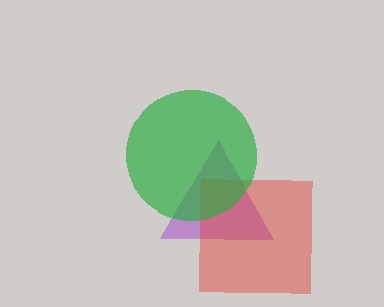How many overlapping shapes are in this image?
There are 3 overlapping shapes in the image.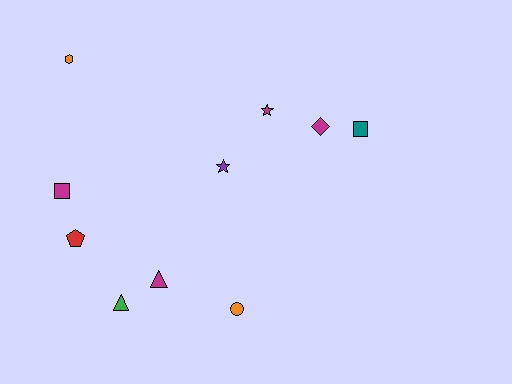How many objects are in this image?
There are 10 objects.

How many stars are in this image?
There are 2 stars.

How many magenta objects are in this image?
There are 4 magenta objects.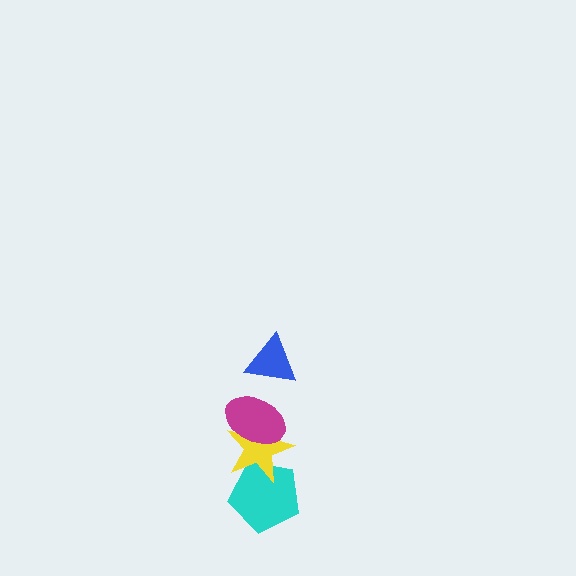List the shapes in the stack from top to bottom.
From top to bottom: the blue triangle, the magenta ellipse, the yellow star, the cyan pentagon.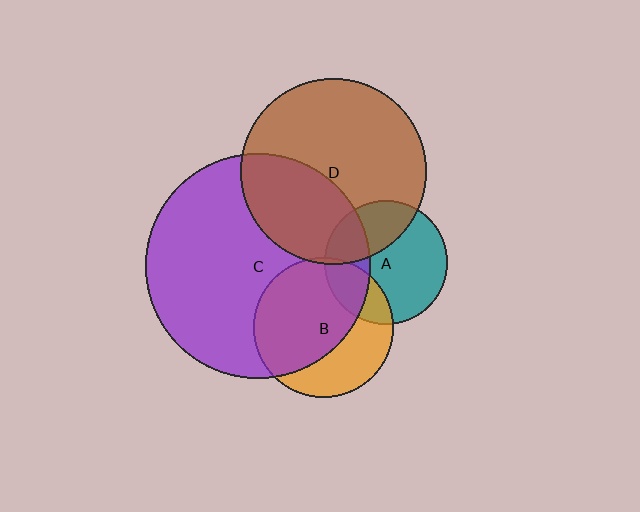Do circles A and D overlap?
Yes.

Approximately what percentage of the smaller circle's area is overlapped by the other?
Approximately 30%.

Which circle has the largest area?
Circle C (purple).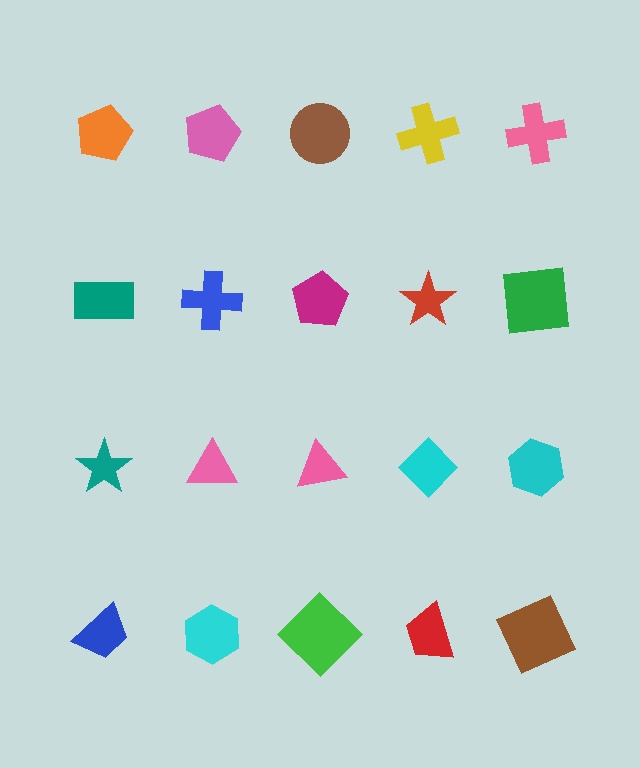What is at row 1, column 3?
A brown circle.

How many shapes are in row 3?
5 shapes.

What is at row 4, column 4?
A red trapezoid.